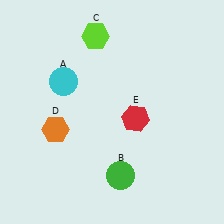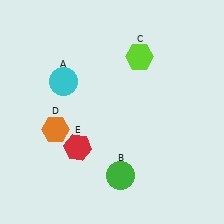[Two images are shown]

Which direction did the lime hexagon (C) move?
The lime hexagon (C) moved right.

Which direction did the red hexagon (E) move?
The red hexagon (E) moved left.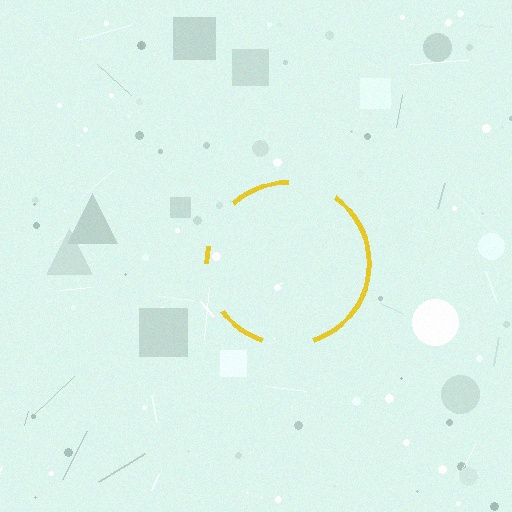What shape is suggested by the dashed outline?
The dashed outline suggests a circle.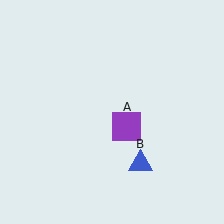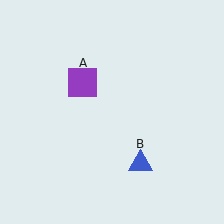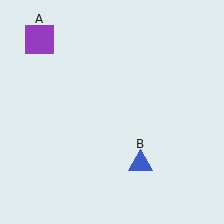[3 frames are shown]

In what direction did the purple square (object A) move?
The purple square (object A) moved up and to the left.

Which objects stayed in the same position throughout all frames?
Blue triangle (object B) remained stationary.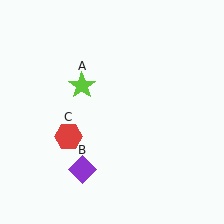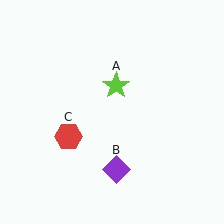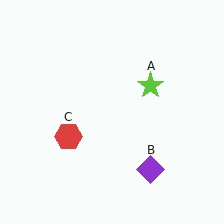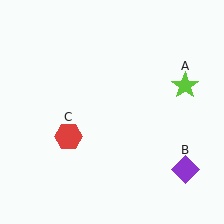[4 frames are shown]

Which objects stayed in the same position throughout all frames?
Red hexagon (object C) remained stationary.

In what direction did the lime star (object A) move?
The lime star (object A) moved right.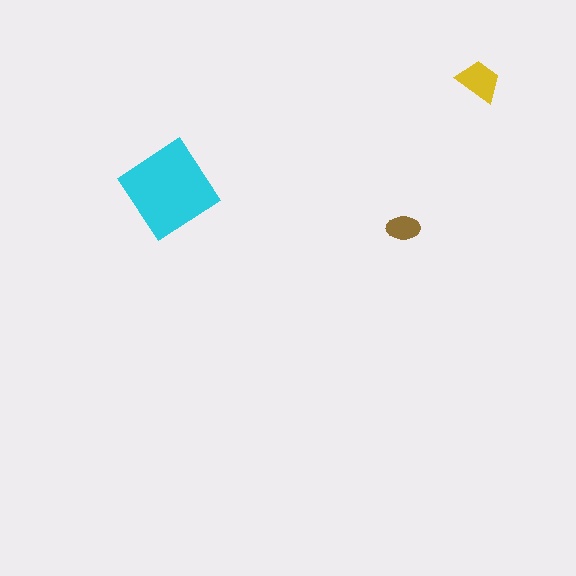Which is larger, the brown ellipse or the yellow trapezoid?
The yellow trapezoid.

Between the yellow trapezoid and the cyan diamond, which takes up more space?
The cyan diamond.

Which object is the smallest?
The brown ellipse.